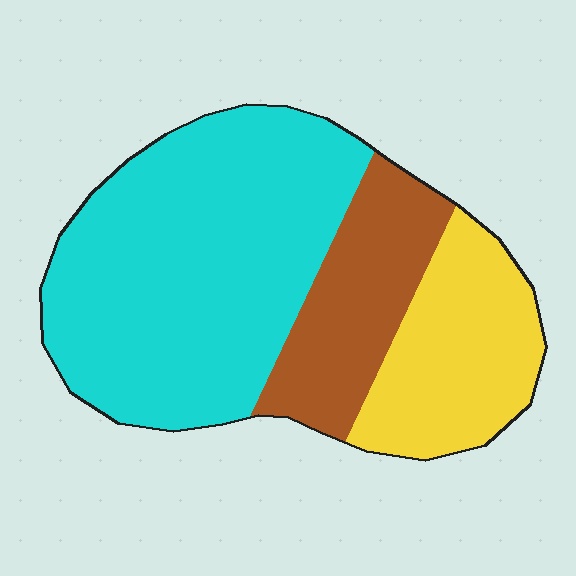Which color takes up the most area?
Cyan, at roughly 55%.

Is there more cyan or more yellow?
Cyan.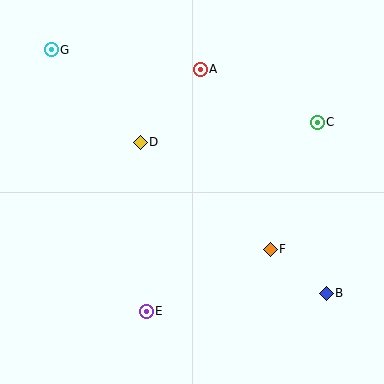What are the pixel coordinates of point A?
Point A is at (200, 69).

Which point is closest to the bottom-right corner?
Point B is closest to the bottom-right corner.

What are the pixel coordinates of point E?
Point E is at (146, 311).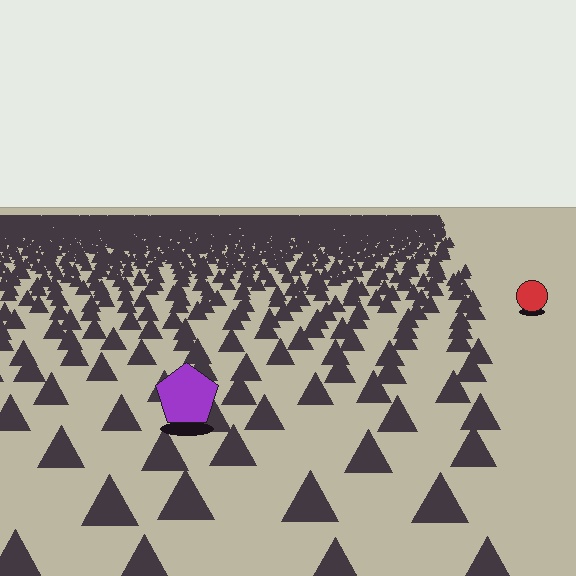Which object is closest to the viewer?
The purple pentagon is closest. The texture marks near it are larger and more spread out.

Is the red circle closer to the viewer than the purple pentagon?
No. The purple pentagon is closer — you can tell from the texture gradient: the ground texture is coarser near it.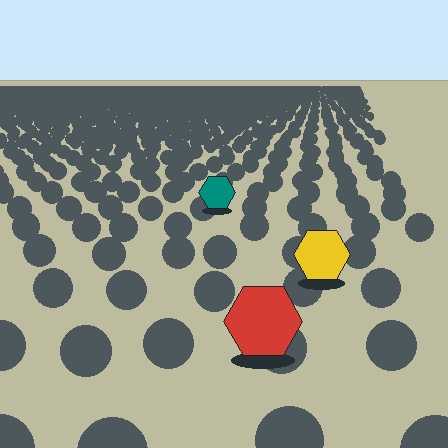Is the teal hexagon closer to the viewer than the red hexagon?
No. The red hexagon is closer — you can tell from the texture gradient: the ground texture is coarser near it.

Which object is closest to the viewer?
The red hexagon is closest. The texture marks near it are larger and more spread out.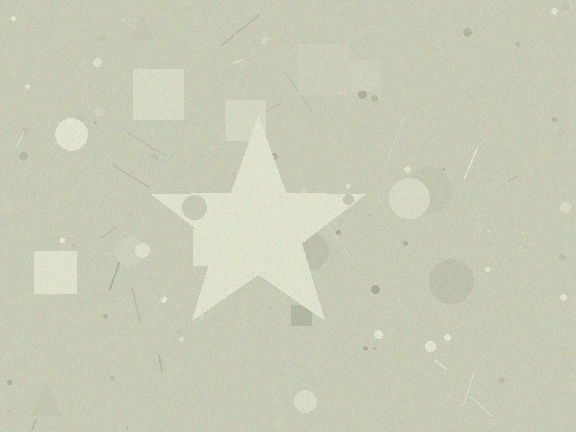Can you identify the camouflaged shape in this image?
The camouflaged shape is a star.